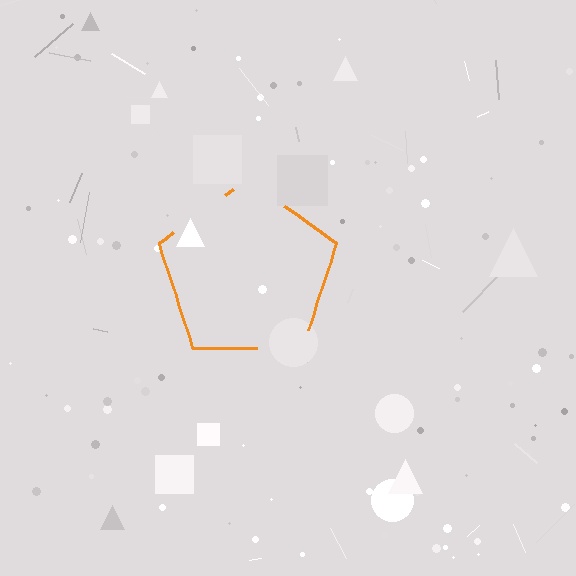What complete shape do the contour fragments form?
The contour fragments form a pentagon.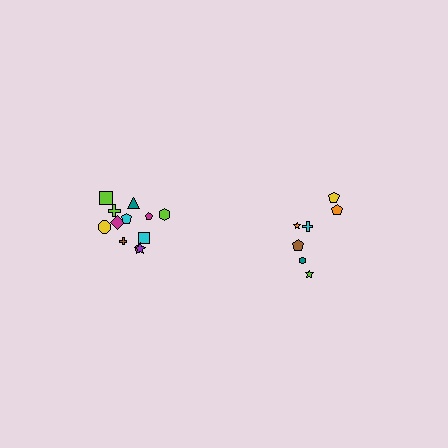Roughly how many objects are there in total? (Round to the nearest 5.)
Roughly 20 objects in total.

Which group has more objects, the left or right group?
The left group.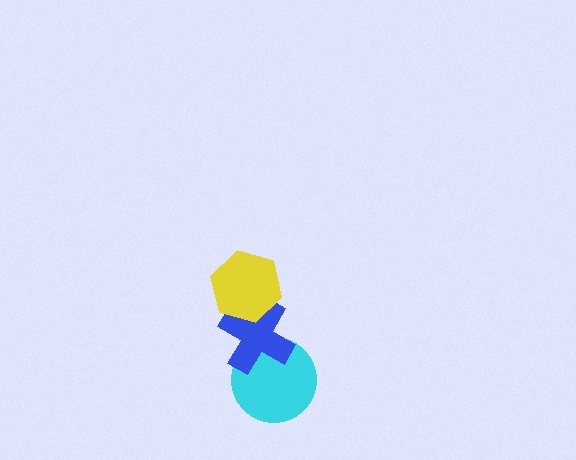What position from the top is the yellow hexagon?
The yellow hexagon is 1st from the top.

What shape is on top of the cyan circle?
The blue cross is on top of the cyan circle.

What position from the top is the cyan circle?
The cyan circle is 3rd from the top.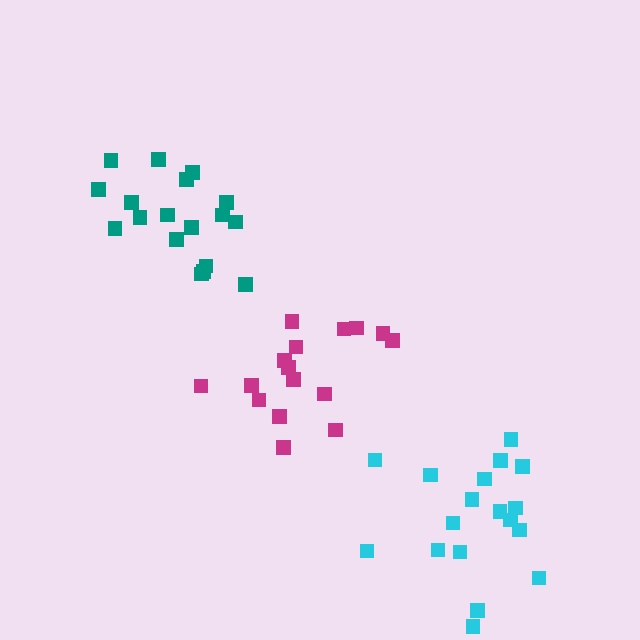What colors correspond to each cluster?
The clusters are colored: magenta, teal, cyan.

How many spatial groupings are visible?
There are 3 spatial groupings.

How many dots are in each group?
Group 1: 16 dots, Group 2: 18 dots, Group 3: 18 dots (52 total).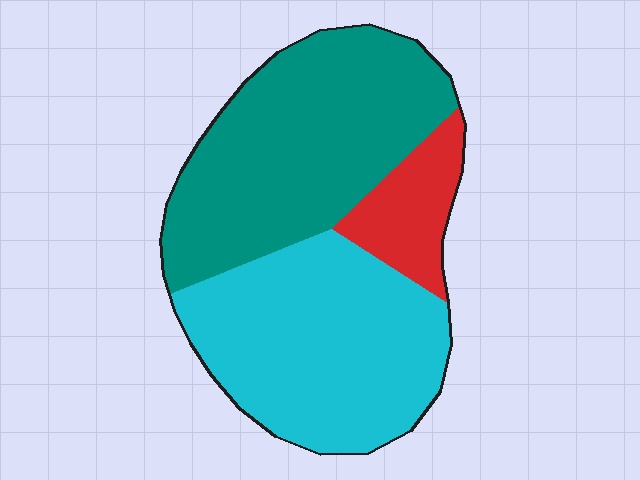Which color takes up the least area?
Red, at roughly 10%.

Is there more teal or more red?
Teal.